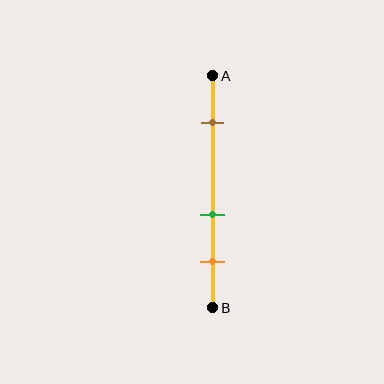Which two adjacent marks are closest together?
The green and orange marks are the closest adjacent pair.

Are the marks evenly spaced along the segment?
No, the marks are not evenly spaced.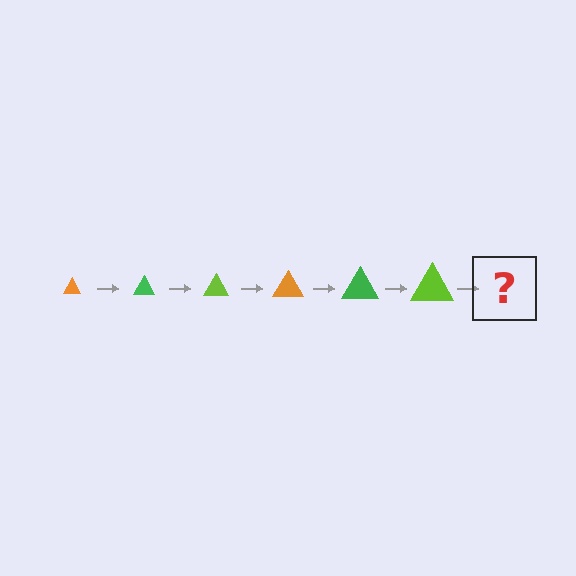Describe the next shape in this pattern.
It should be an orange triangle, larger than the previous one.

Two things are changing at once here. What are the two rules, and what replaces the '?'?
The two rules are that the triangle grows larger each step and the color cycles through orange, green, and lime. The '?' should be an orange triangle, larger than the previous one.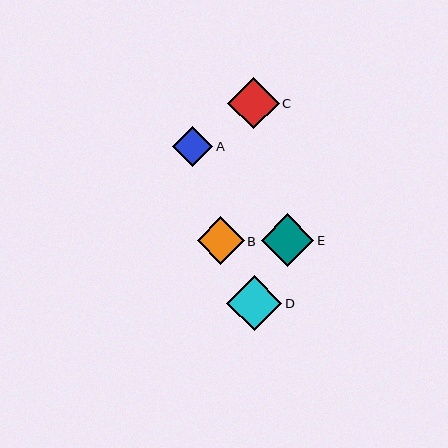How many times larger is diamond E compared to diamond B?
Diamond E is approximately 1.1 times the size of diamond B.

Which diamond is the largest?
Diamond D is the largest with a size of approximately 56 pixels.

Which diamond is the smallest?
Diamond A is the smallest with a size of approximately 40 pixels.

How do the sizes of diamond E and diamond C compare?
Diamond E and diamond C are approximately the same size.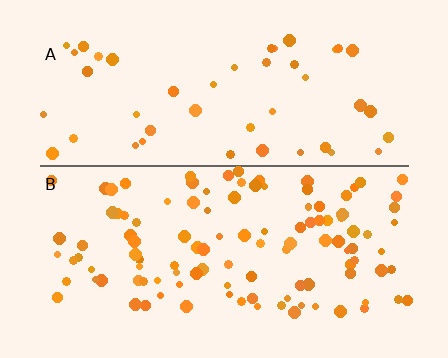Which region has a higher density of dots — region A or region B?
B (the bottom).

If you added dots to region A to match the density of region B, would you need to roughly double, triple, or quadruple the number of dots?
Approximately double.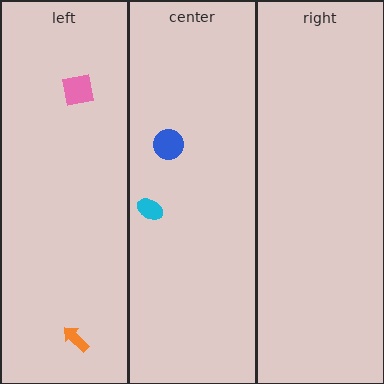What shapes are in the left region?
The orange arrow, the pink square.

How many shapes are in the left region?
2.